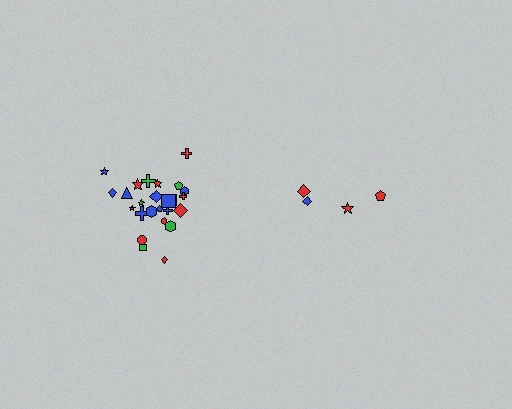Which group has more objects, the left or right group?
The left group.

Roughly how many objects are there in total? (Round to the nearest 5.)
Roughly 30 objects in total.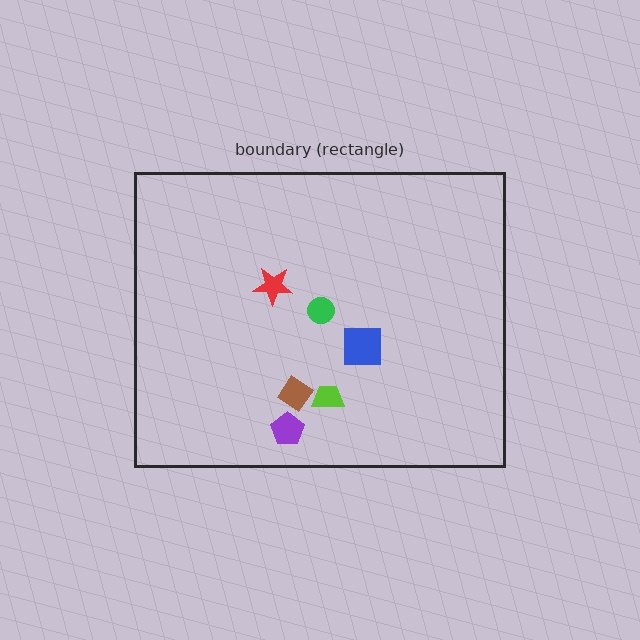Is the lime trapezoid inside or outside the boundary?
Inside.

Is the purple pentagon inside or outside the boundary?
Inside.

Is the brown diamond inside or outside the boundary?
Inside.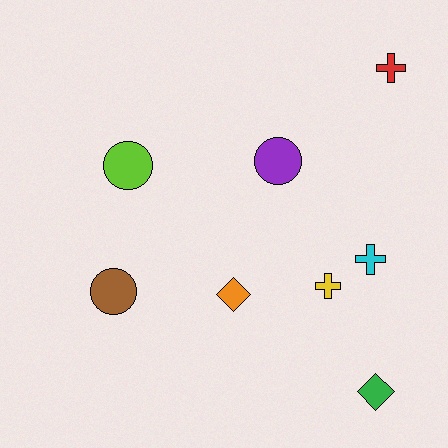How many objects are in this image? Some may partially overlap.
There are 8 objects.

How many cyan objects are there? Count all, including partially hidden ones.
There is 1 cyan object.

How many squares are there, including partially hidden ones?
There are no squares.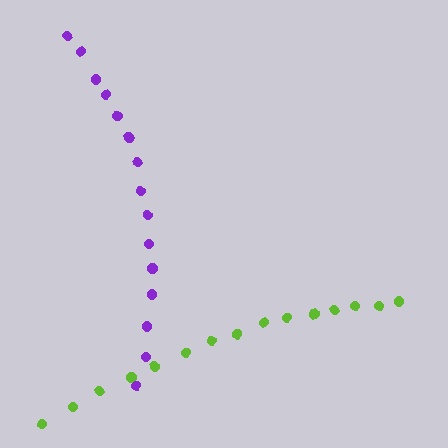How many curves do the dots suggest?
There are 2 distinct paths.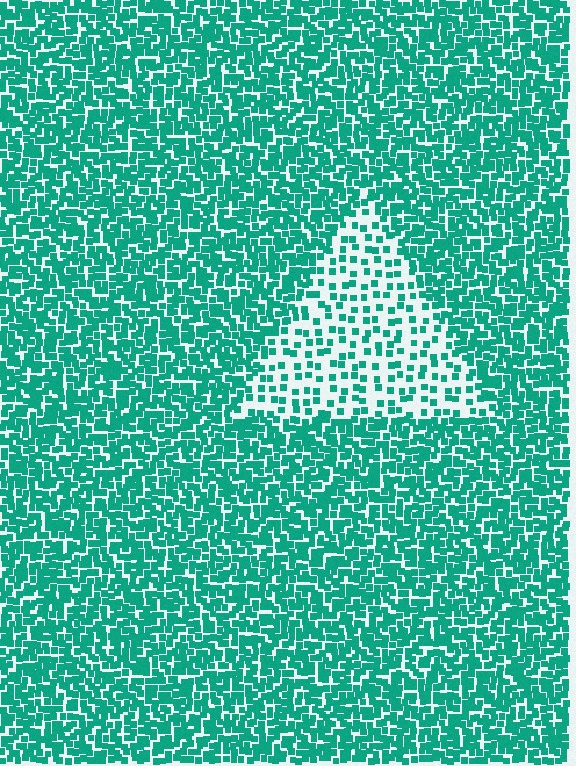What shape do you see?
I see a triangle.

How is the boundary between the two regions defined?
The boundary is defined by a change in element density (approximately 2.6x ratio). All elements are the same color, size, and shape.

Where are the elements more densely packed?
The elements are more densely packed outside the triangle boundary.